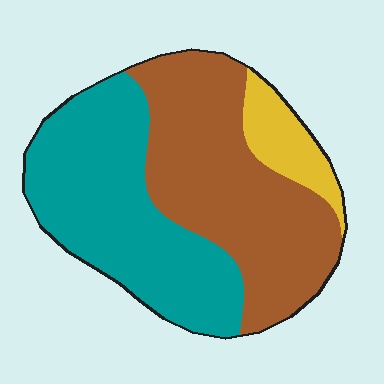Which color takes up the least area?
Yellow, at roughly 10%.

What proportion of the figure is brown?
Brown covers around 45% of the figure.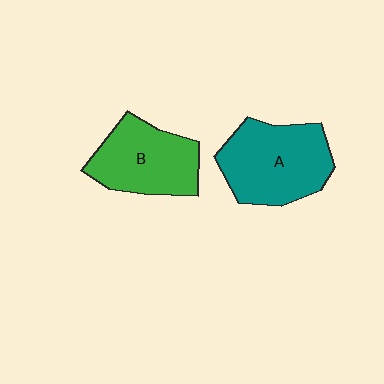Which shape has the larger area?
Shape A (teal).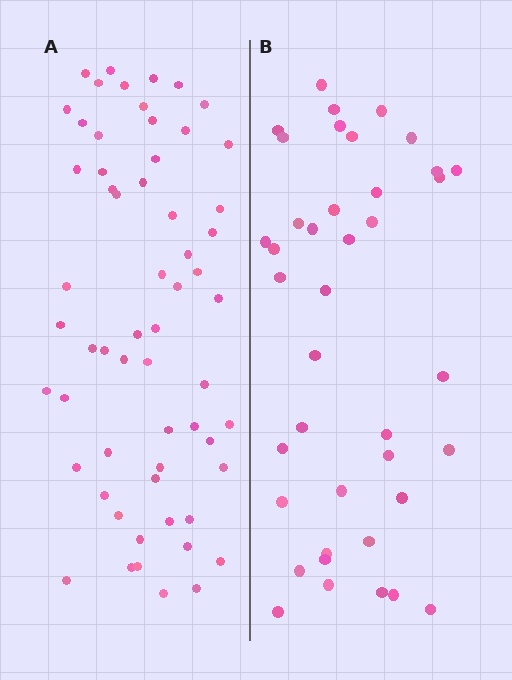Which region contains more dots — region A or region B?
Region A (the left region) has more dots.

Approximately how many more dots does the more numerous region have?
Region A has approximately 20 more dots than region B.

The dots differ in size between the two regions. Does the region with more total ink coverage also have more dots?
No. Region B has more total ink coverage because its dots are larger, but region A actually contains more individual dots. Total area can be misleading — the number of items is what matters here.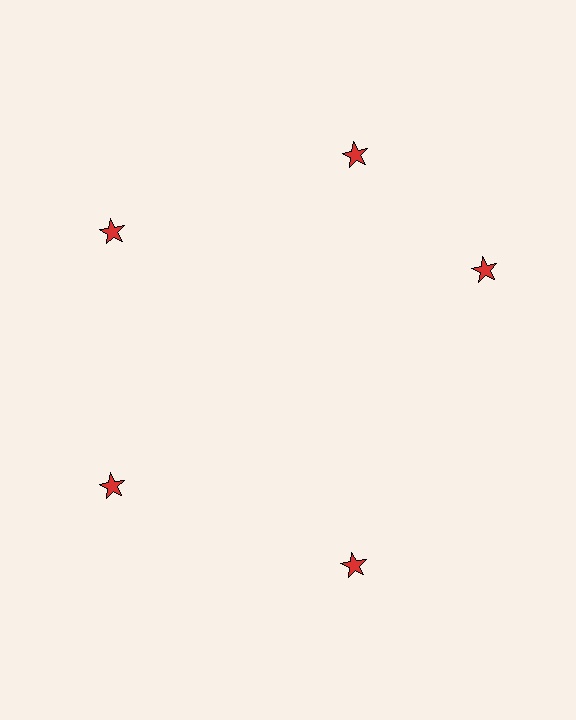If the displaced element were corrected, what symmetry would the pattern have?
It would have 5-fold rotational symmetry — the pattern would map onto itself every 72 degrees.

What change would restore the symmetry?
The symmetry would be restored by rotating it back into even spacing with its neighbors so that all 5 stars sit at equal angles and equal distance from the center.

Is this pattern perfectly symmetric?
No. The 5 red stars are arranged in a ring, but one element near the 3 o'clock position is rotated out of alignment along the ring, breaking the 5-fold rotational symmetry.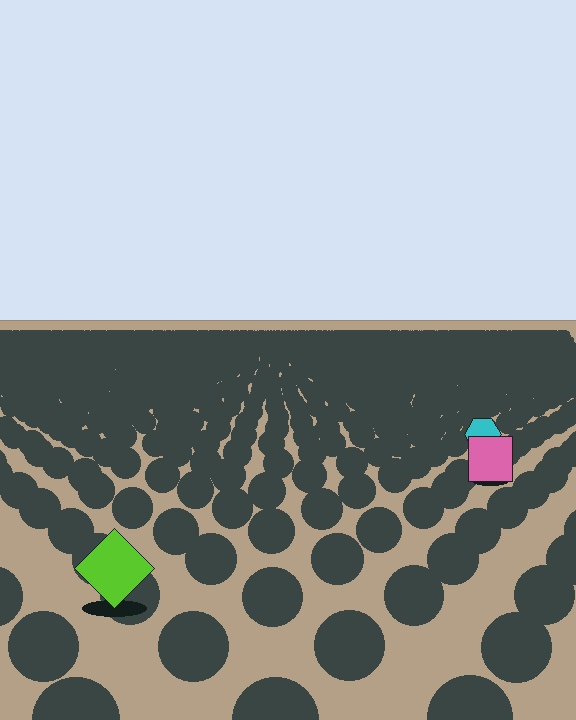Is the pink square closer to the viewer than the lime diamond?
No. The lime diamond is closer — you can tell from the texture gradient: the ground texture is coarser near it.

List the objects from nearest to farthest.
From nearest to farthest: the lime diamond, the pink square, the cyan hexagon.